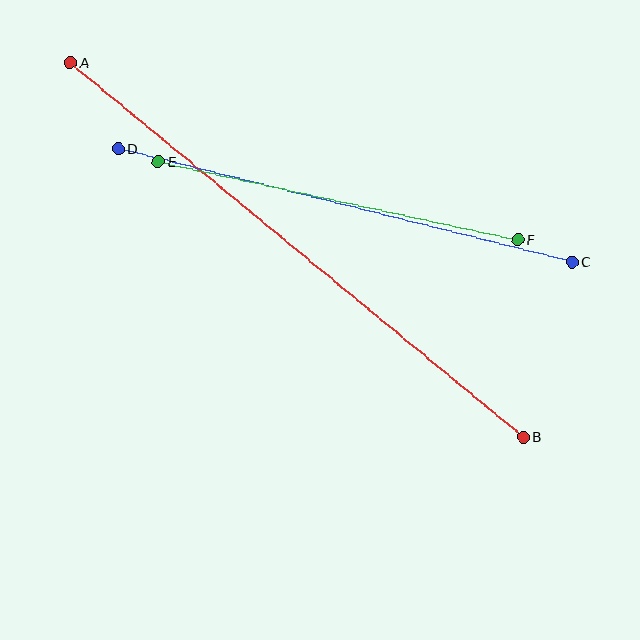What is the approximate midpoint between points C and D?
The midpoint is at approximately (345, 205) pixels.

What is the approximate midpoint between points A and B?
The midpoint is at approximately (297, 250) pixels.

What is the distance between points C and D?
The distance is approximately 468 pixels.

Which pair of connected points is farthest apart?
Points A and B are farthest apart.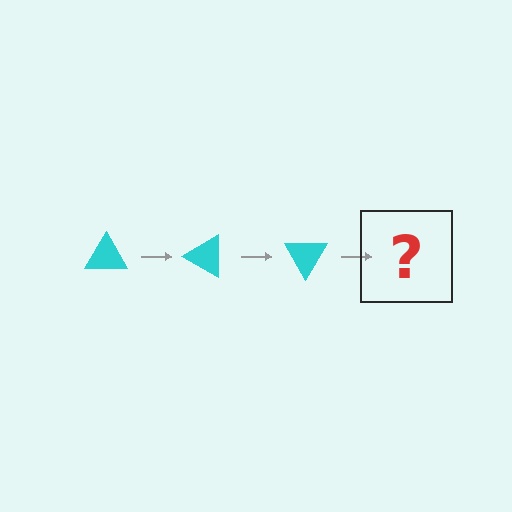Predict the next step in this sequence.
The next step is a cyan triangle rotated 90 degrees.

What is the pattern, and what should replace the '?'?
The pattern is that the triangle rotates 30 degrees each step. The '?' should be a cyan triangle rotated 90 degrees.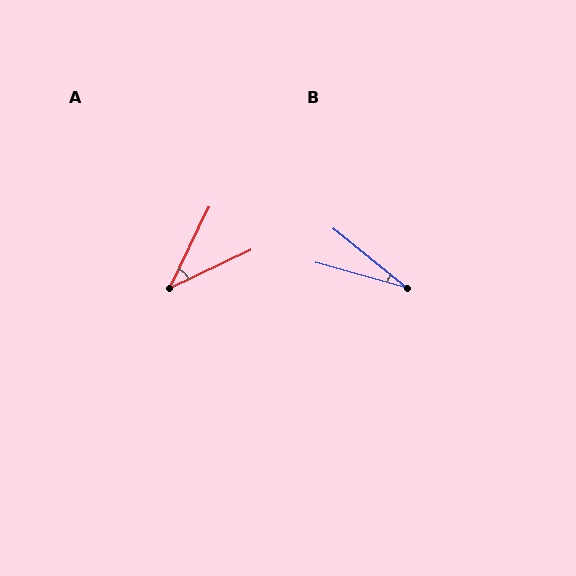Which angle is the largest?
A, at approximately 39 degrees.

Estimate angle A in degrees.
Approximately 39 degrees.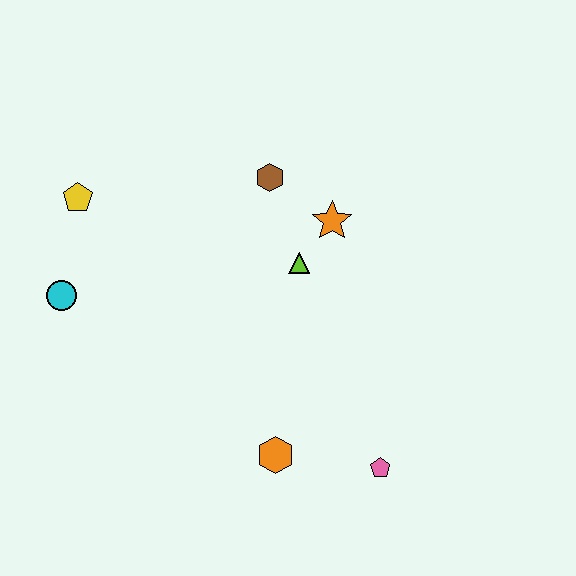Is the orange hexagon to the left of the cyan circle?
No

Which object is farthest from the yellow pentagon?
The pink pentagon is farthest from the yellow pentagon.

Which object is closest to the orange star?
The lime triangle is closest to the orange star.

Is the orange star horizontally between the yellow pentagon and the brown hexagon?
No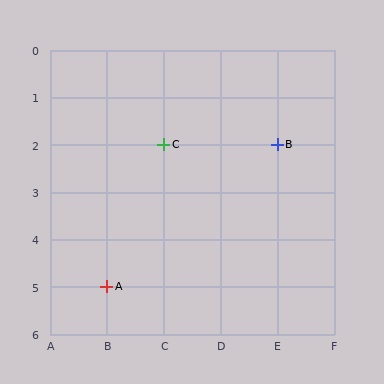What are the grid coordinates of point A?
Point A is at grid coordinates (B, 5).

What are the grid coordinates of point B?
Point B is at grid coordinates (E, 2).